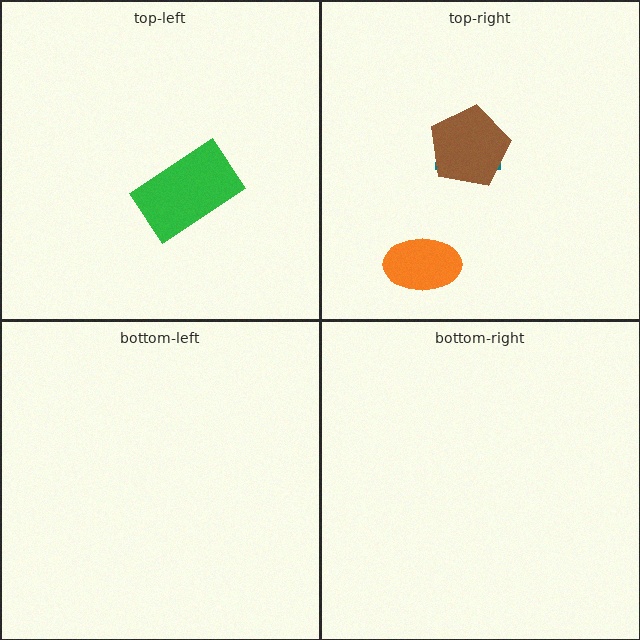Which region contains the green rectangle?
The top-left region.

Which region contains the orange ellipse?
The top-right region.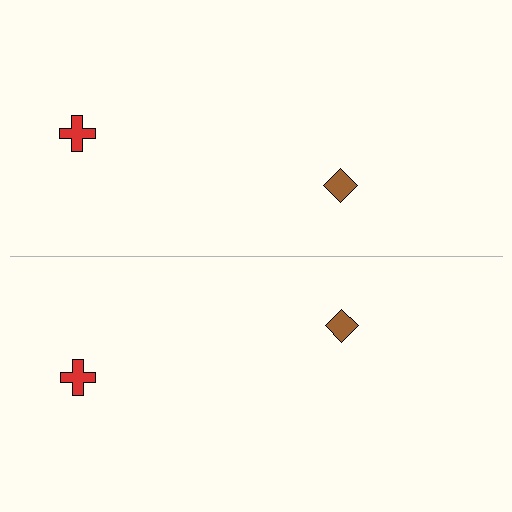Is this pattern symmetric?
Yes, this pattern has bilateral (reflection) symmetry.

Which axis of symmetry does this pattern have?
The pattern has a horizontal axis of symmetry running through the center of the image.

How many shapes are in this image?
There are 4 shapes in this image.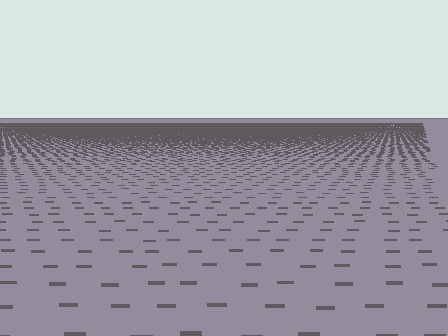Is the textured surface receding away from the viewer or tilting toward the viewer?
The surface is receding away from the viewer. Texture elements get smaller and denser toward the top.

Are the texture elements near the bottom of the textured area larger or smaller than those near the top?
Larger. Near the bottom, elements are closer to the viewer and appear at a bigger on-screen size.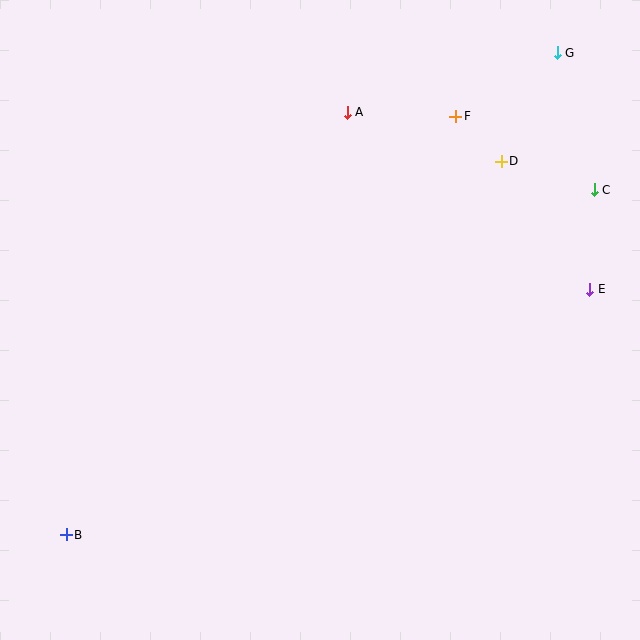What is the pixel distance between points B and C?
The distance between B and C is 630 pixels.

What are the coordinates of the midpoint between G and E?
The midpoint between G and E is at (573, 171).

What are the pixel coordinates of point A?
Point A is at (347, 112).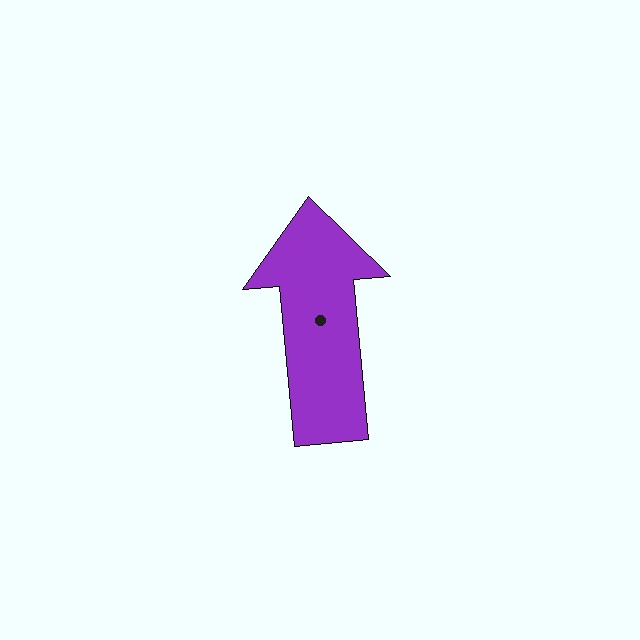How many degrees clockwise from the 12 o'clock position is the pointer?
Approximately 355 degrees.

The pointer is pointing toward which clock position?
Roughly 12 o'clock.